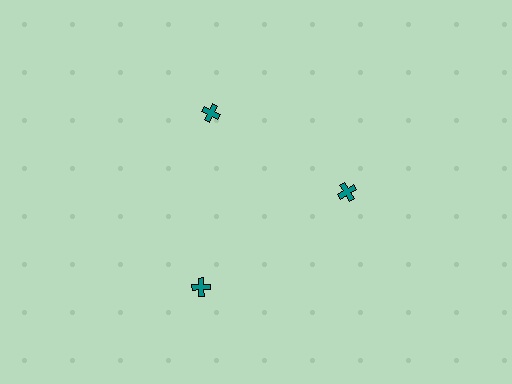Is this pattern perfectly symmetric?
No. The 3 teal crosses are arranged in a ring, but one element near the 7 o'clock position is pushed outward from the center, breaking the 3-fold rotational symmetry.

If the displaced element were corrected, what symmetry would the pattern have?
It would have 3-fold rotational symmetry — the pattern would map onto itself every 120 degrees.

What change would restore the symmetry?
The symmetry would be restored by moving it inward, back onto the ring so that all 3 crosses sit at equal angles and equal distance from the center.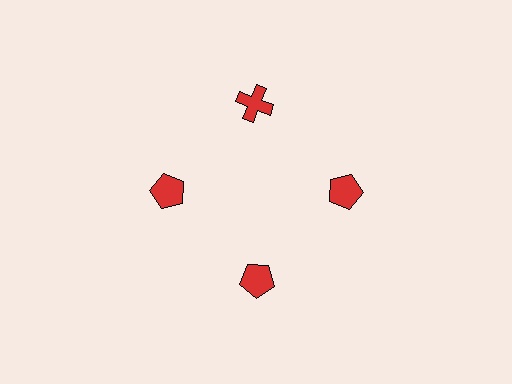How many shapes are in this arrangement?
There are 4 shapes arranged in a ring pattern.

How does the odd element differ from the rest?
It has a different shape: cross instead of pentagon.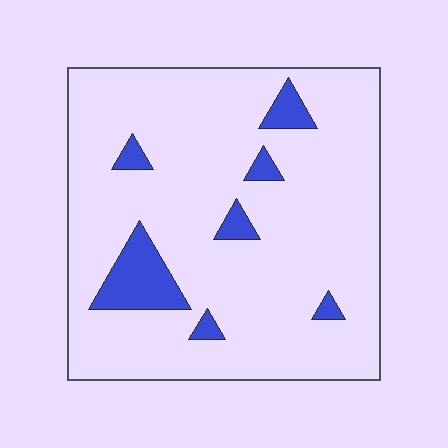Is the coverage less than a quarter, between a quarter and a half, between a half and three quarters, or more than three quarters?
Less than a quarter.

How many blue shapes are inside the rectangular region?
7.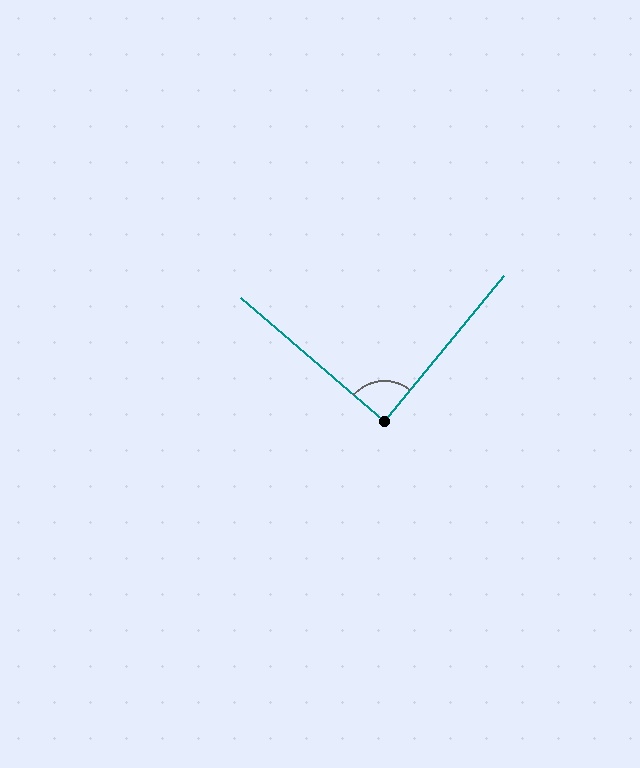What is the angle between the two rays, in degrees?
Approximately 89 degrees.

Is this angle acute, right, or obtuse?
It is approximately a right angle.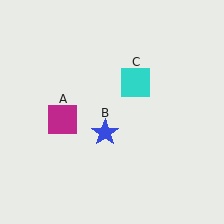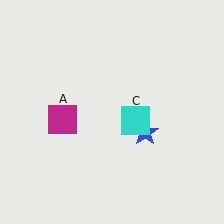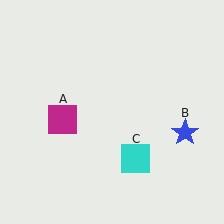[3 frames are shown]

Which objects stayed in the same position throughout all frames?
Magenta square (object A) remained stationary.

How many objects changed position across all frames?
2 objects changed position: blue star (object B), cyan square (object C).